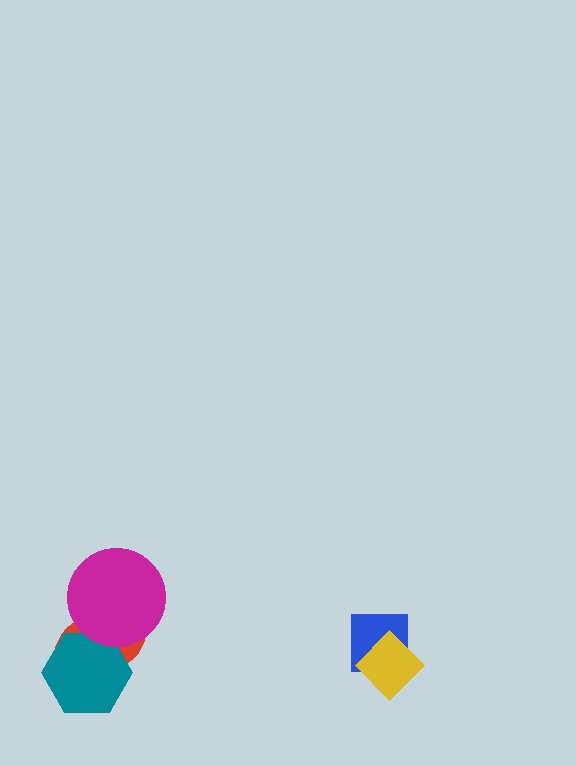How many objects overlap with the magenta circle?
2 objects overlap with the magenta circle.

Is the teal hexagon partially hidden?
Yes, it is partially covered by another shape.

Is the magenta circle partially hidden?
No, no other shape covers it.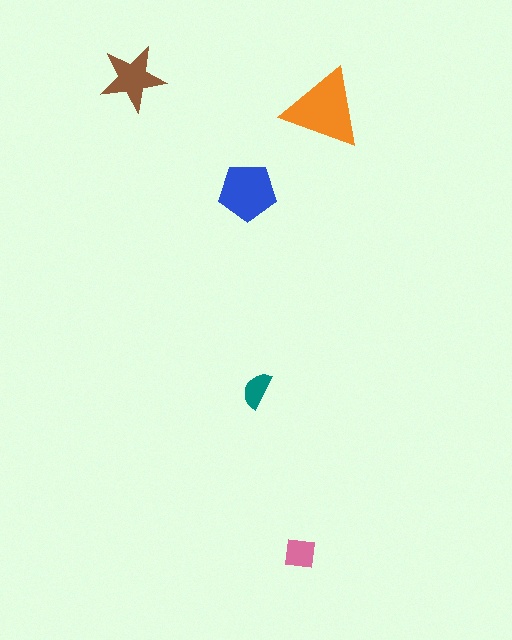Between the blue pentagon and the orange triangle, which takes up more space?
The orange triangle.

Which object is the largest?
The orange triangle.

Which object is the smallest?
The teal semicircle.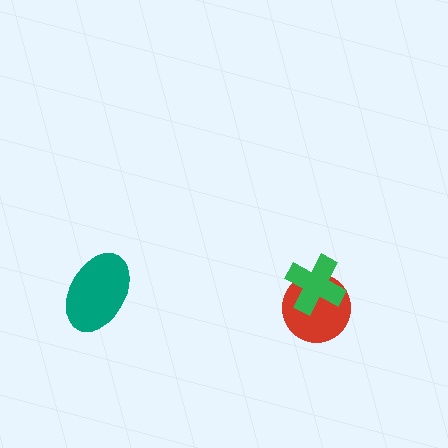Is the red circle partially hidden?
Yes, it is partially covered by another shape.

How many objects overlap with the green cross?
1 object overlaps with the green cross.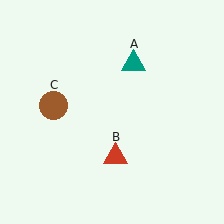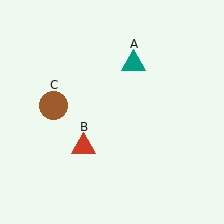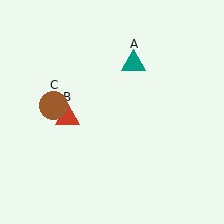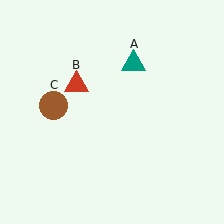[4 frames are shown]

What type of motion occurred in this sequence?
The red triangle (object B) rotated clockwise around the center of the scene.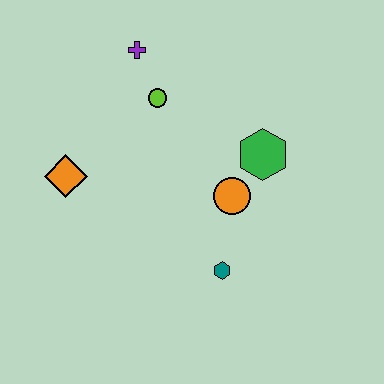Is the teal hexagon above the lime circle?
No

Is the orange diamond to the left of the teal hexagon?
Yes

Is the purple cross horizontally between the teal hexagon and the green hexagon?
No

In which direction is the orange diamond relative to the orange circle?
The orange diamond is to the left of the orange circle.